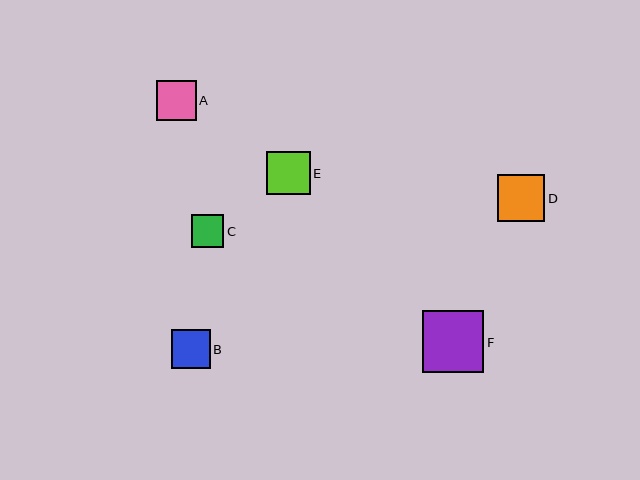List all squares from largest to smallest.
From largest to smallest: F, D, E, A, B, C.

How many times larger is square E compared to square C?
Square E is approximately 1.3 times the size of square C.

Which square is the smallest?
Square C is the smallest with a size of approximately 33 pixels.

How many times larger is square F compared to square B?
Square F is approximately 1.6 times the size of square B.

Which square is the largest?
Square F is the largest with a size of approximately 61 pixels.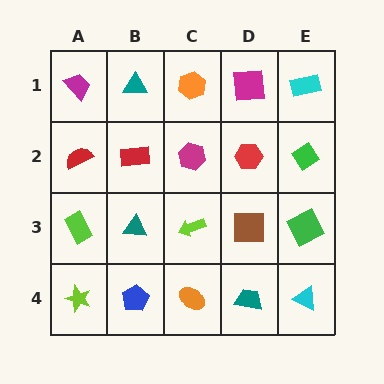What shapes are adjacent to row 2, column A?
A magenta trapezoid (row 1, column A), a lime rectangle (row 3, column A), a red rectangle (row 2, column B).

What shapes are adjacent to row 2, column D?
A magenta square (row 1, column D), a brown square (row 3, column D), a magenta hexagon (row 2, column C), a green diamond (row 2, column E).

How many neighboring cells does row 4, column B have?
3.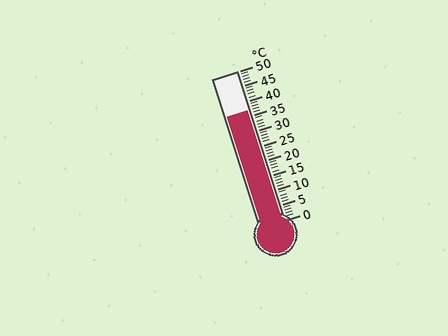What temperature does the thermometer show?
The thermometer shows approximately 37°C.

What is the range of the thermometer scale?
The thermometer scale ranges from 0°C to 50°C.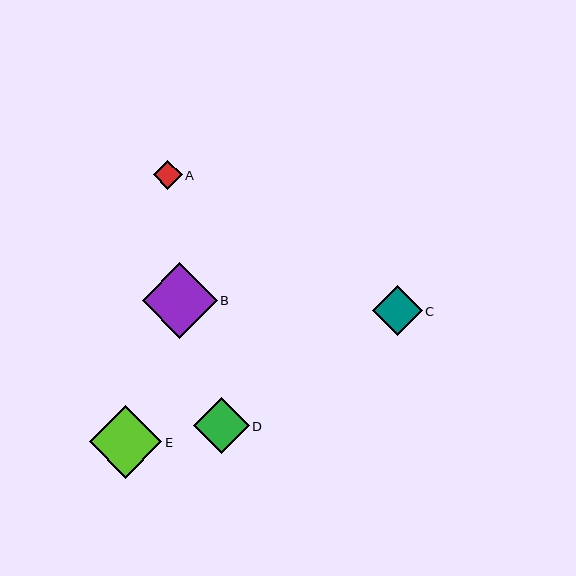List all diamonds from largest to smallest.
From largest to smallest: B, E, D, C, A.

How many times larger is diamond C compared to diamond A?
Diamond C is approximately 1.7 times the size of diamond A.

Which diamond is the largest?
Diamond B is the largest with a size of approximately 75 pixels.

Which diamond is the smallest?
Diamond A is the smallest with a size of approximately 29 pixels.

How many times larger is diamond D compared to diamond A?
Diamond D is approximately 1.9 times the size of diamond A.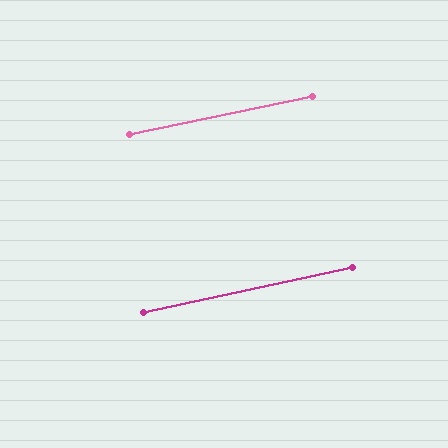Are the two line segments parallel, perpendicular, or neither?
Parallel — their directions differ by only 0.4°.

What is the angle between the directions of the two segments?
Approximately 0 degrees.